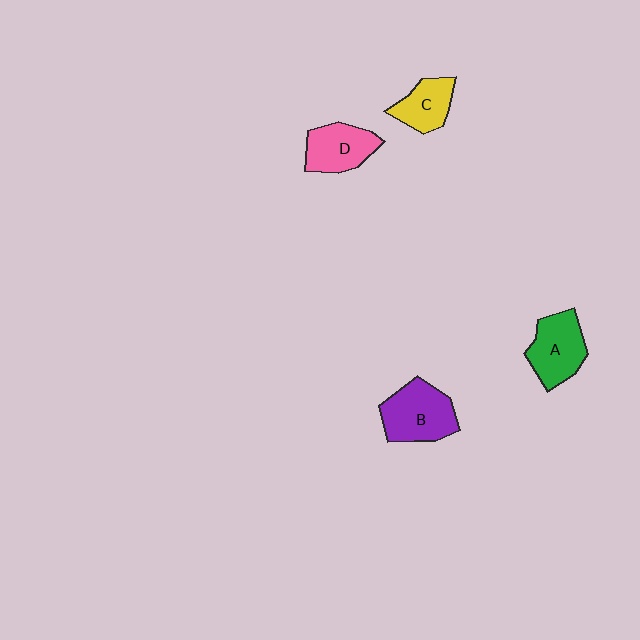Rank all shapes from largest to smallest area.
From largest to smallest: B (purple), A (green), D (pink), C (yellow).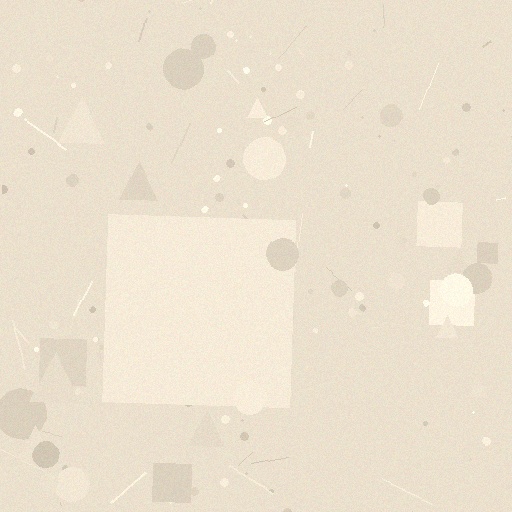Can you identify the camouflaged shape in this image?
The camouflaged shape is a square.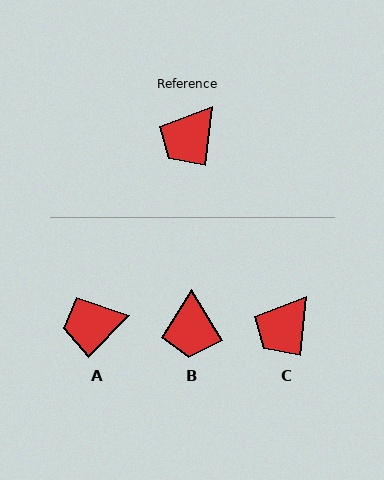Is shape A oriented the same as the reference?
No, it is off by about 38 degrees.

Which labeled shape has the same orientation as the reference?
C.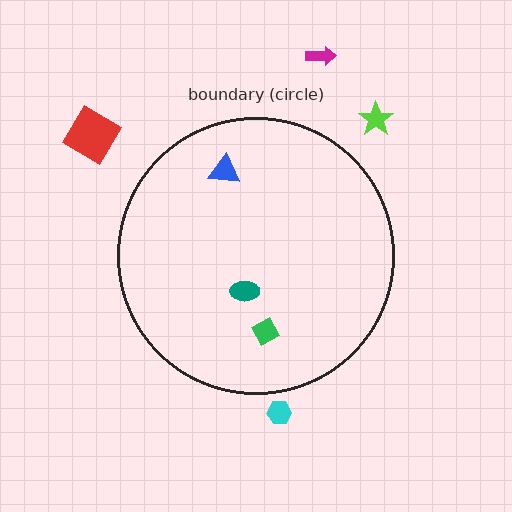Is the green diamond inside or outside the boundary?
Inside.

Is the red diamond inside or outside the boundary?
Outside.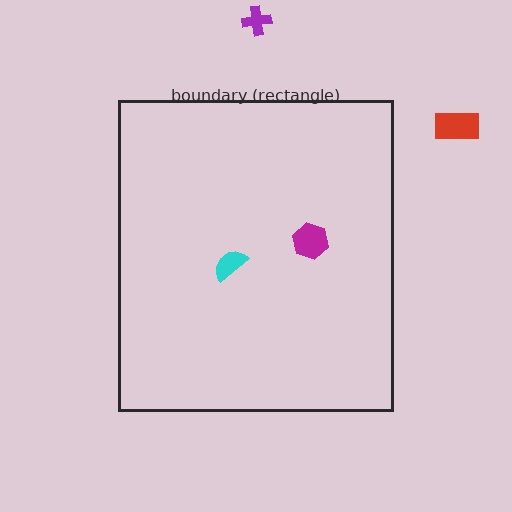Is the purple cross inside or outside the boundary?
Outside.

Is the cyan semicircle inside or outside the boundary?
Inside.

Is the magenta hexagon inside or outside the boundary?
Inside.